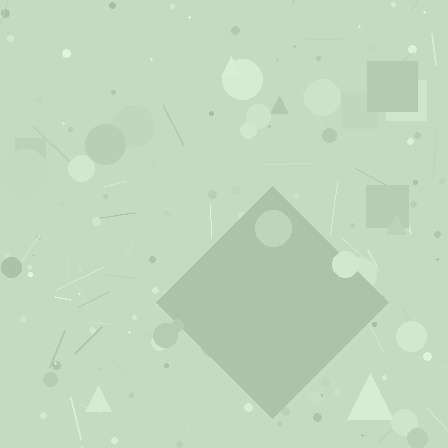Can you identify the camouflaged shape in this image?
The camouflaged shape is a diamond.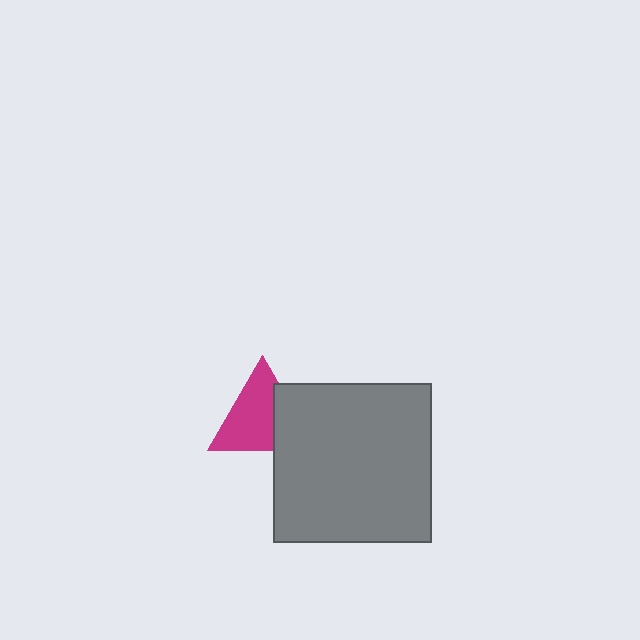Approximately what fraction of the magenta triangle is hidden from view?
Roughly 32% of the magenta triangle is hidden behind the gray square.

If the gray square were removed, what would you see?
You would see the complete magenta triangle.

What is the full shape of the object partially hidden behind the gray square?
The partially hidden object is a magenta triangle.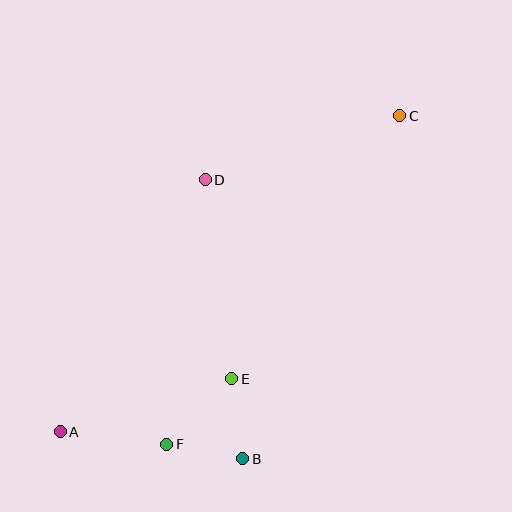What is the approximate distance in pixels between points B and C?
The distance between B and C is approximately 377 pixels.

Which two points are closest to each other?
Points B and F are closest to each other.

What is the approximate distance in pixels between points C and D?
The distance between C and D is approximately 205 pixels.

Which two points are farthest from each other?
Points A and C are farthest from each other.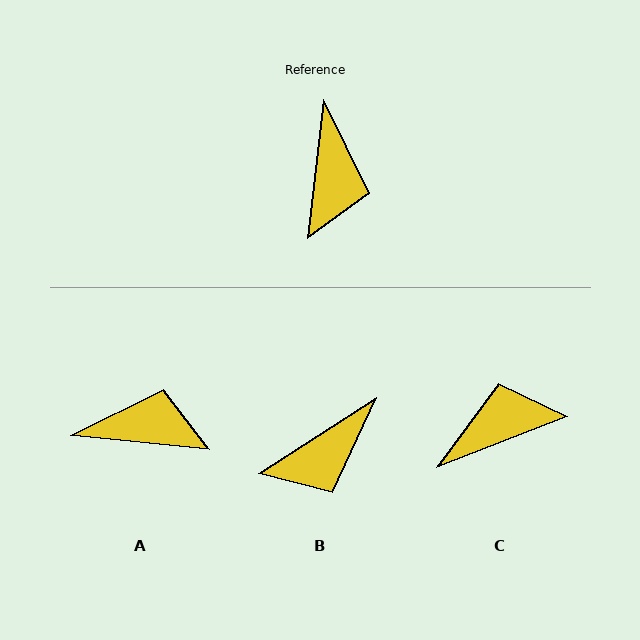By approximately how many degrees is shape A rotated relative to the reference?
Approximately 91 degrees counter-clockwise.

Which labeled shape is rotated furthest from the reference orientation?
C, about 118 degrees away.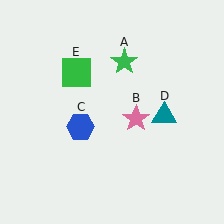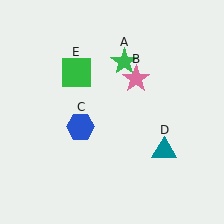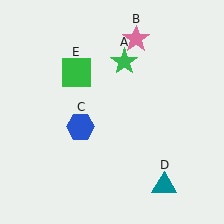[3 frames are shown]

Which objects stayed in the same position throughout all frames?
Green star (object A) and blue hexagon (object C) and green square (object E) remained stationary.